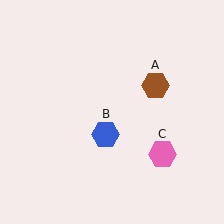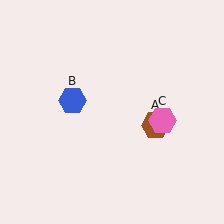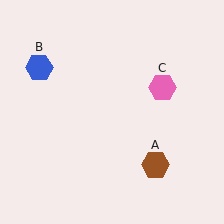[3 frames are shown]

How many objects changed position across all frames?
3 objects changed position: brown hexagon (object A), blue hexagon (object B), pink hexagon (object C).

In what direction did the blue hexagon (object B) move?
The blue hexagon (object B) moved up and to the left.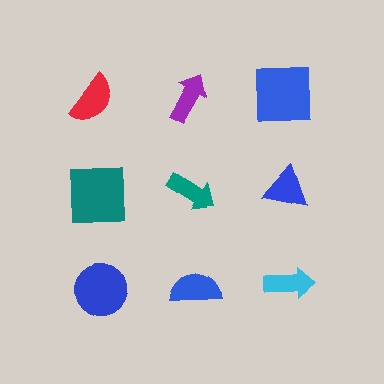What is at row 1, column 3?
A blue square.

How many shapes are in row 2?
3 shapes.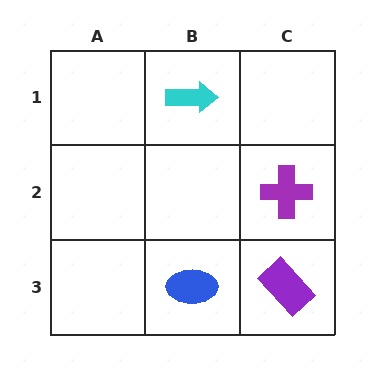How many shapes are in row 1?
1 shape.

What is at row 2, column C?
A purple cross.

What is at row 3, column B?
A blue ellipse.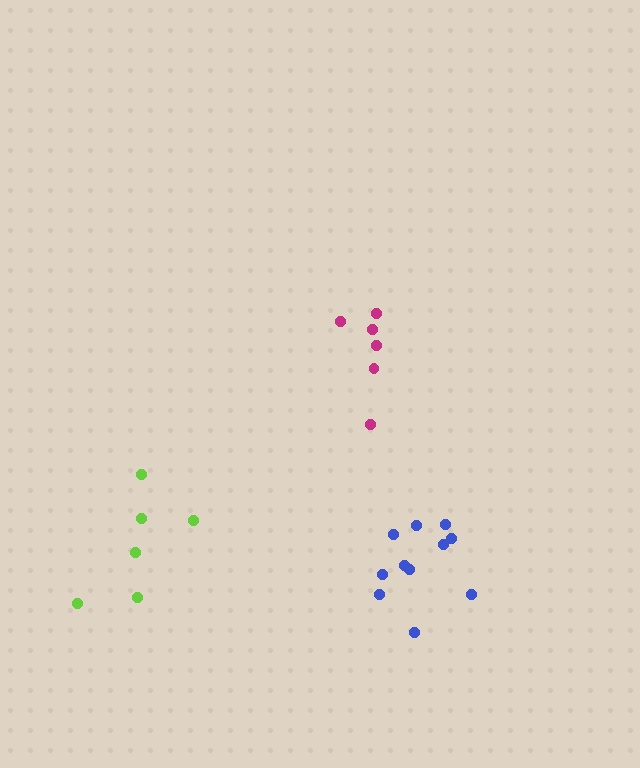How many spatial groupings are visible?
There are 3 spatial groupings.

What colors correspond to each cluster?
The clusters are colored: blue, magenta, lime.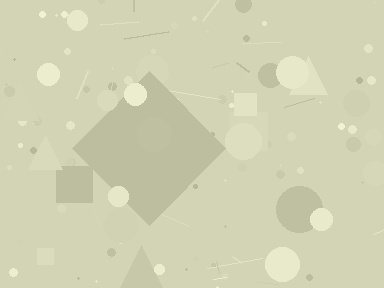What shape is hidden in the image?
A diamond is hidden in the image.